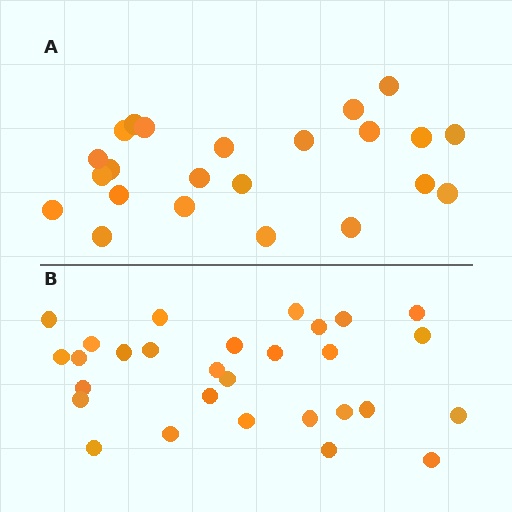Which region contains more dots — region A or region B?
Region B (the bottom region) has more dots.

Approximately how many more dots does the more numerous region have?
Region B has about 6 more dots than region A.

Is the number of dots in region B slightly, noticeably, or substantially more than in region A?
Region B has noticeably more, but not dramatically so. The ratio is roughly 1.3 to 1.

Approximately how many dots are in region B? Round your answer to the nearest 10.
About 30 dots. (The exact count is 29, which rounds to 30.)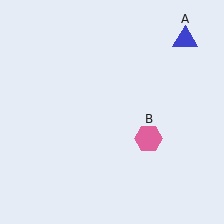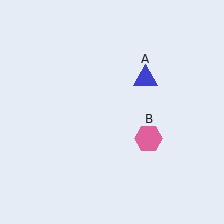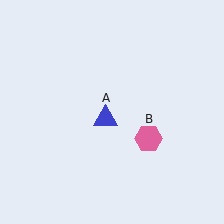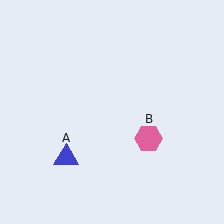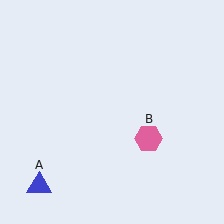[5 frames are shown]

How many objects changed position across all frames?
1 object changed position: blue triangle (object A).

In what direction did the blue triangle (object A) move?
The blue triangle (object A) moved down and to the left.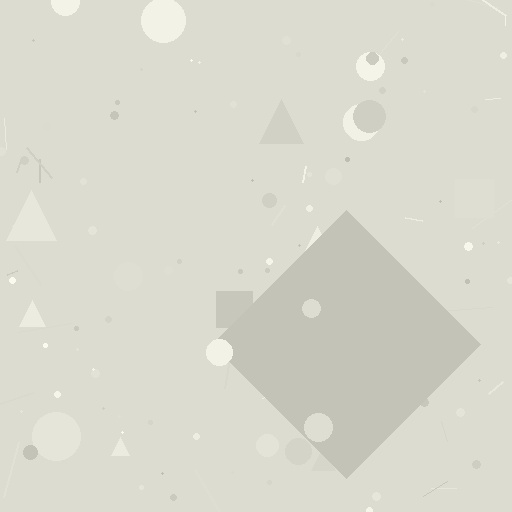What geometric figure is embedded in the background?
A diamond is embedded in the background.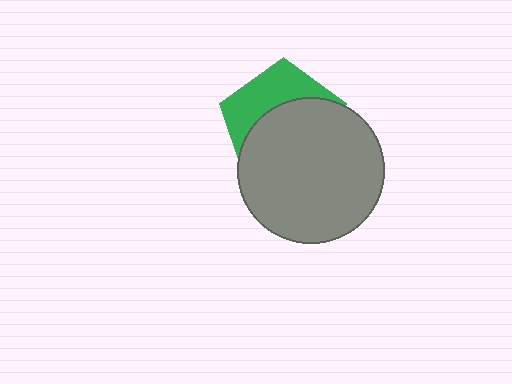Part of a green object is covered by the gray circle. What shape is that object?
It is a pentagon.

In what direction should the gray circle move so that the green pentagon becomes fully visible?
The gray circle should move down. That is the shortest direction to clear the overlap and leave the green pentagon fully visible.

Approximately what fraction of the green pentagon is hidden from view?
Roughly 62% of the green pentagon is hidden behind the gray circle.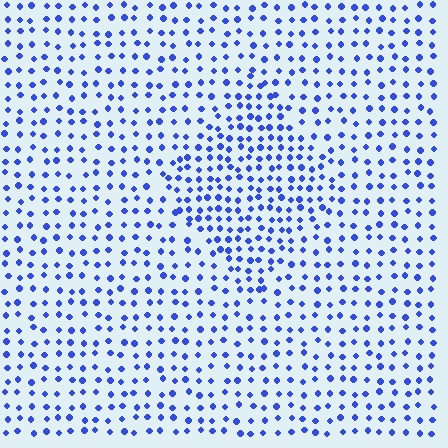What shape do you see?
I see a diamond.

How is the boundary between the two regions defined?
The boundary is defined by a change in element density (approximately 1.6x ratio). All elements are the same color, size, and shape.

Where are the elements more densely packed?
The elements are more densely packed inside the diamond boundary.